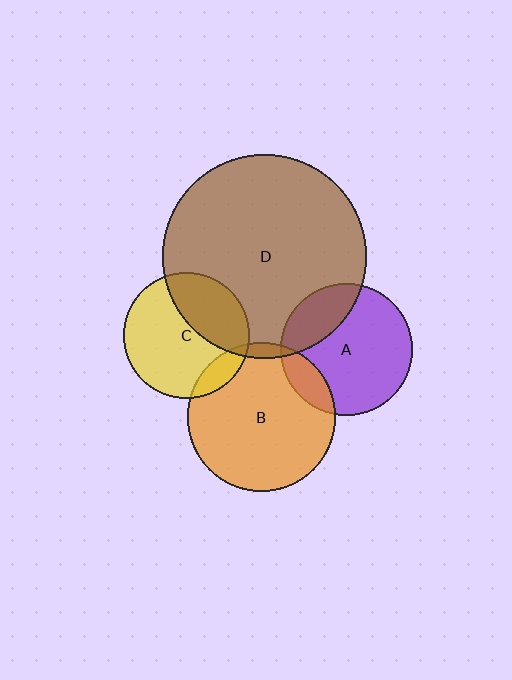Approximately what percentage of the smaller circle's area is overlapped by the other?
Approximately 35%.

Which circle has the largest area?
Circle D (brown).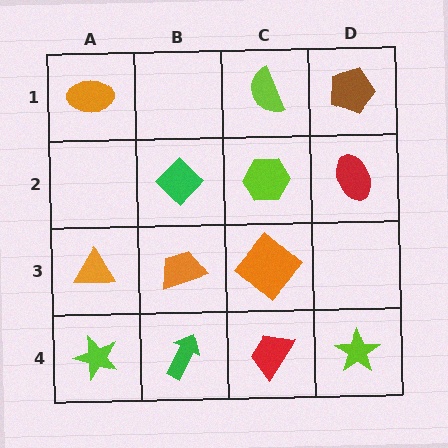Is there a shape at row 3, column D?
No, that cell is empty.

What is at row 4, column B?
A green arrow.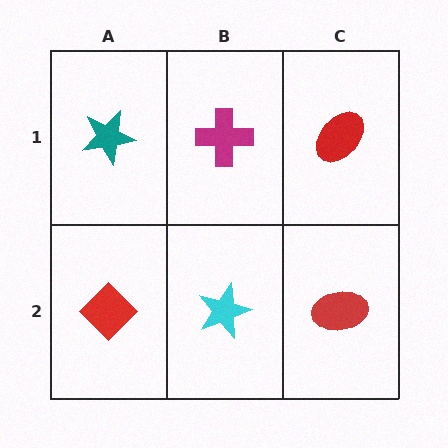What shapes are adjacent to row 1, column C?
A red ellipse (row 2, column C), a magenta cross (row 1, column B).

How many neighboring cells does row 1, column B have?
3.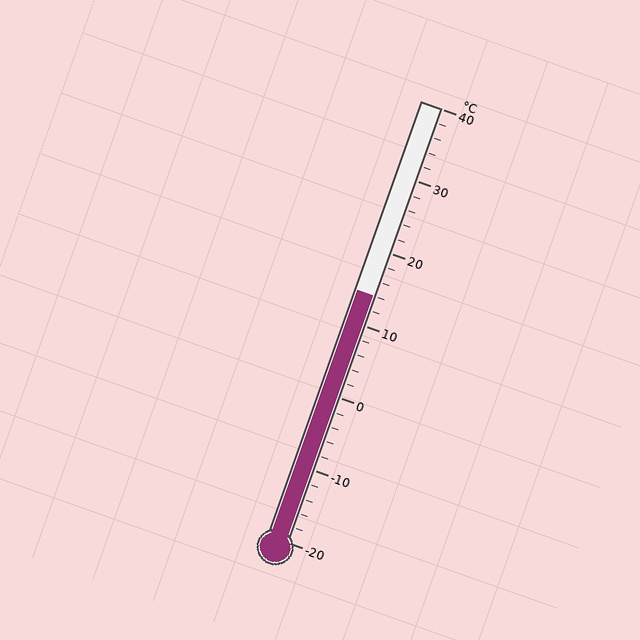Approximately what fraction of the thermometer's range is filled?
The thermometer is filled to approximately 55% of its range.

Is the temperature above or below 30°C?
The temperature is below 30°C.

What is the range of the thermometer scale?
The thermometer scale ranges from -20°C to 40°C.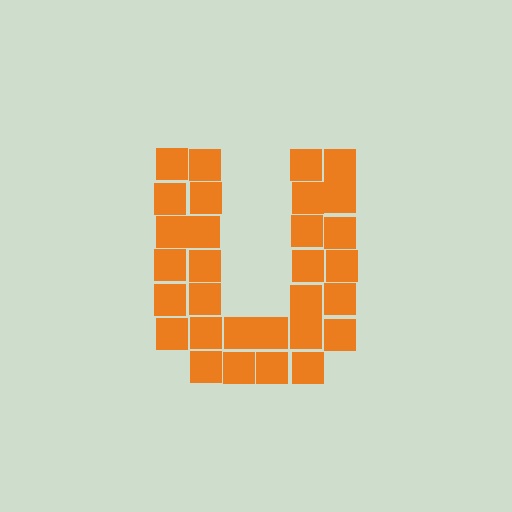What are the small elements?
The small elements are squares.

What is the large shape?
The large shape is the letter U.